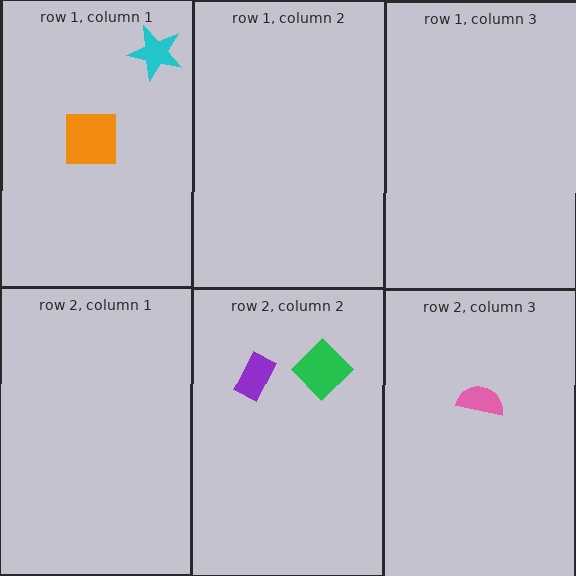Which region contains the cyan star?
The row 1, column 1 region.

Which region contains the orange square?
The row 1, column 1 region.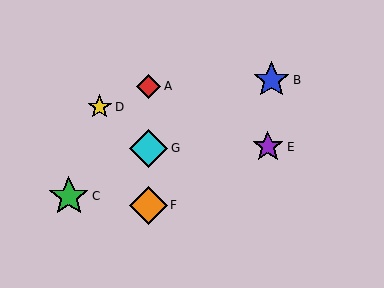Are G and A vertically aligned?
Yes, both are at x≈149.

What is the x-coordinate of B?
Object B is at x≈271.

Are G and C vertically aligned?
No, G is at x≈149 and C is at x≈69.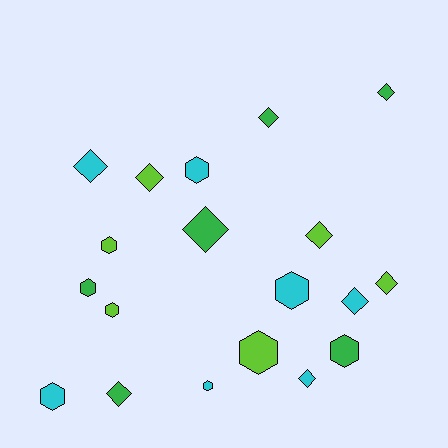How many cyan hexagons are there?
There are 4 cyan hexagons.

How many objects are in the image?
There are 19 objects.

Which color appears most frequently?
Cyan, with 7 objects.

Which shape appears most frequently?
Diamond, with 10 objects.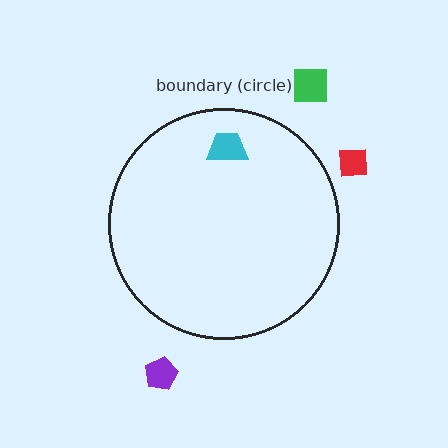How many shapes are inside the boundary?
1 inside, 3 outside.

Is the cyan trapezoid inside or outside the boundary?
Inside.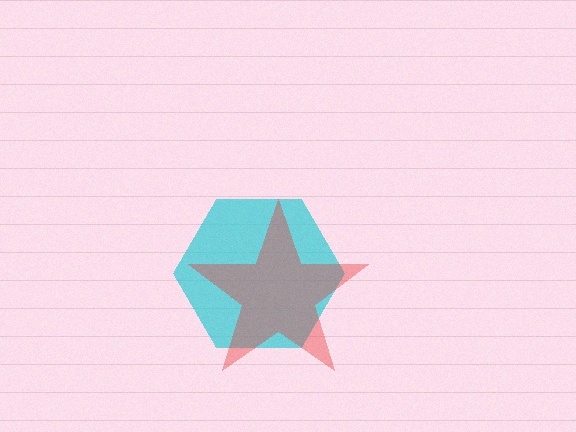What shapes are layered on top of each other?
The layered shapes are: a cyan hexagon, a red star.